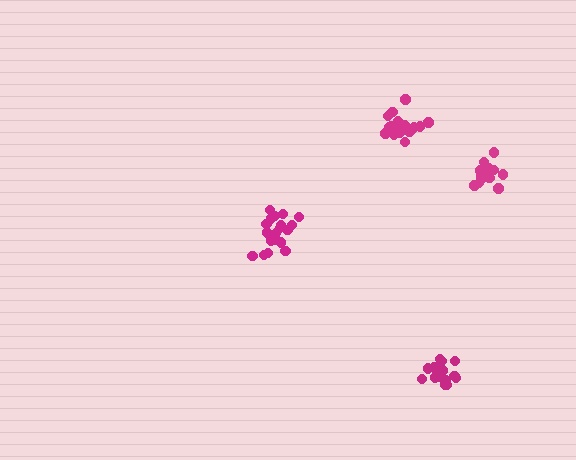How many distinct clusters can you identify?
There are 4 distinct clusters.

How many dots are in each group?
Group 1: 16 dots, Group 2: 16 dots, Group 3: 19 dots, Group 4: 18 dots (69 total).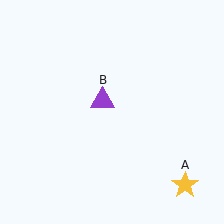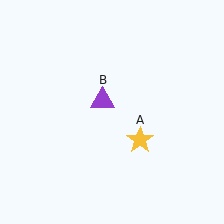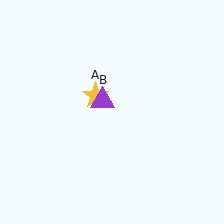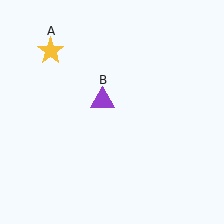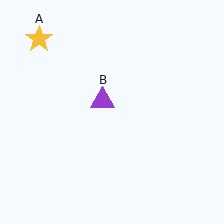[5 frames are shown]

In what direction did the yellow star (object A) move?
The yellow star (object A) moved up and to the left.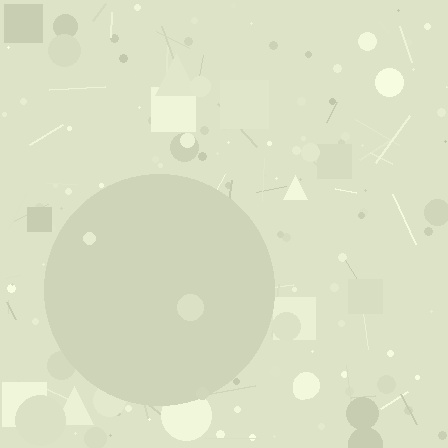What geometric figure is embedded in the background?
A circle is embedded in the background.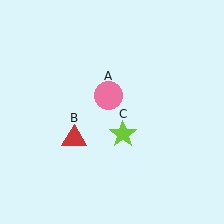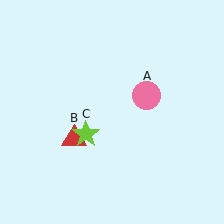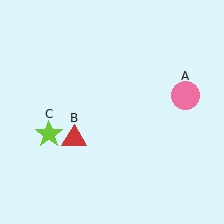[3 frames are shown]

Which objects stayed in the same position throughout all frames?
Red triangle (object B) remained stationary.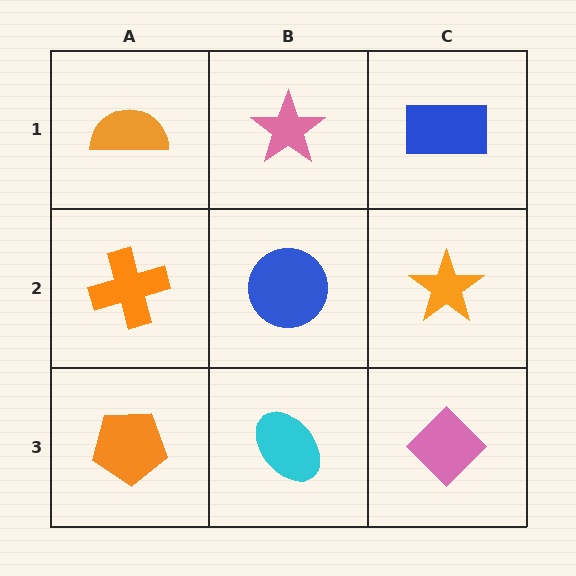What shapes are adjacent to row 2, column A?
An orange semicircle (row 1, column A), an orange pentagon (row 3, column A), a blue circle (row 2, column B).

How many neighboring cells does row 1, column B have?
3.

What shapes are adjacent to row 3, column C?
An orange star (row 2, column C), a cyan ellipse (row 3, column B).